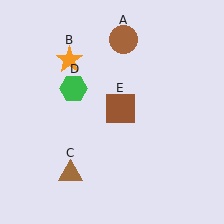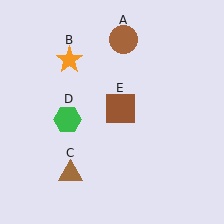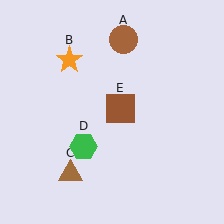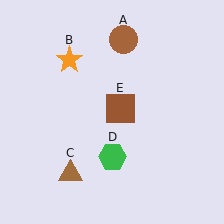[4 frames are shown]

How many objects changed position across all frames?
1 object changed position: green hexagon (object D).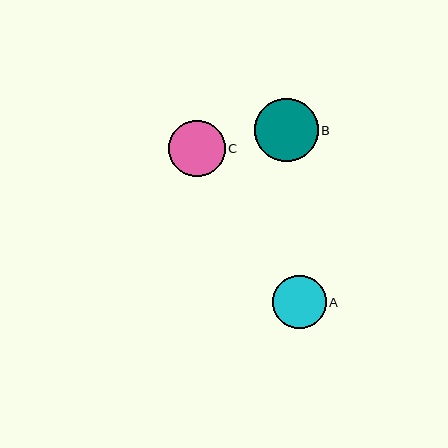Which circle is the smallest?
Circle A is the smallest with a size of approximately 54 pixels.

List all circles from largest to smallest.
From largest to smallest: B, C, A.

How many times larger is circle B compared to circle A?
Circle B is approximately 1.2 times the size of circle A.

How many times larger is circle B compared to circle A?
Circle B is approximately 1.2 times the size of circle A.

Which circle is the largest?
Circle B is the largest with a size of approximately 63 pixels.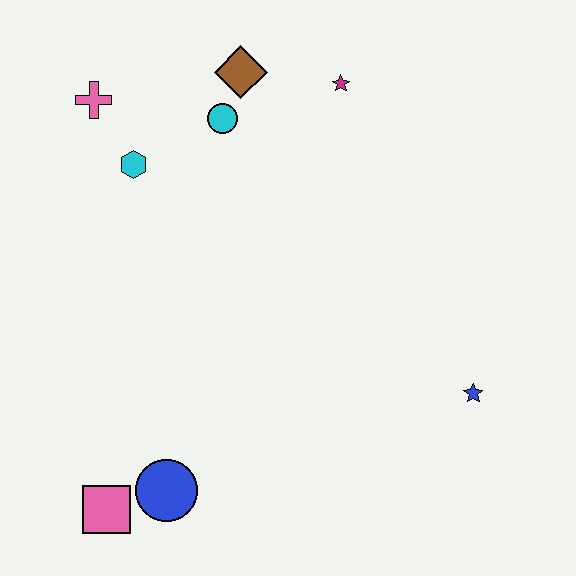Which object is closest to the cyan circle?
The brown diamond is closest to the cyan circle.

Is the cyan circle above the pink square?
Yes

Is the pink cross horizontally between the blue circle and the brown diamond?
No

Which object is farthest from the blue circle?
The magenta star is farthest from the blue circle.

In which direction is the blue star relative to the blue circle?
The blue star is to the right of the blue circle.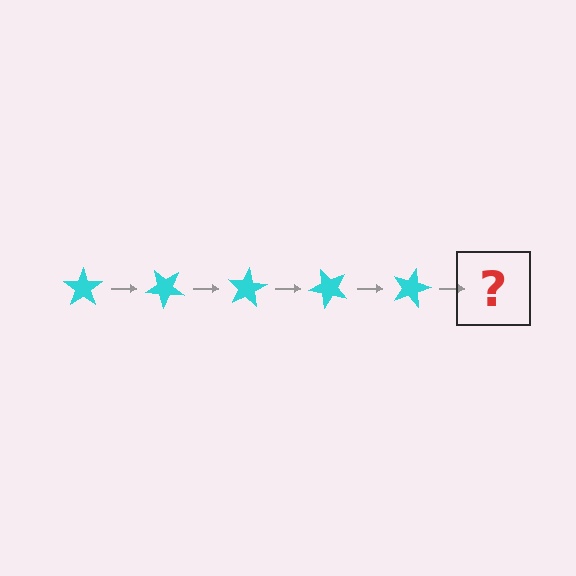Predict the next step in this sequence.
The next step is a cyan star rotated 200 degrees.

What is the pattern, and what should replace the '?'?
The pattern is that the star rotates 40 degrees each step. The '?' should be a cyan star rotated 200 degrees.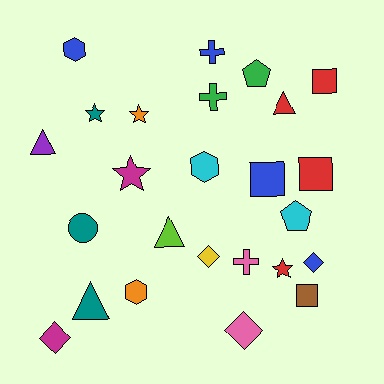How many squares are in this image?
There are 4 squares.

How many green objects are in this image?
There are 2 green objects.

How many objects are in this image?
There are 25 objects.